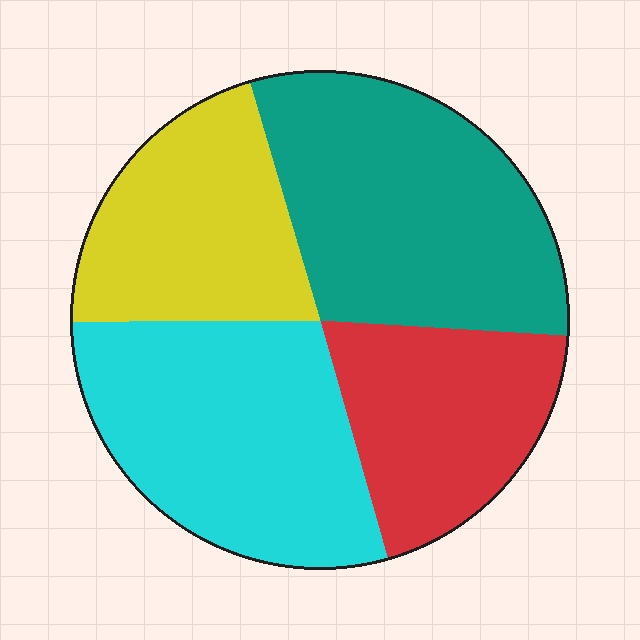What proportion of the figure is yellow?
Yellow takes up less than a quarter of the figure.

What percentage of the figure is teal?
Teal takes up between a quarter and a half of the figure.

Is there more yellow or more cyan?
Cyan.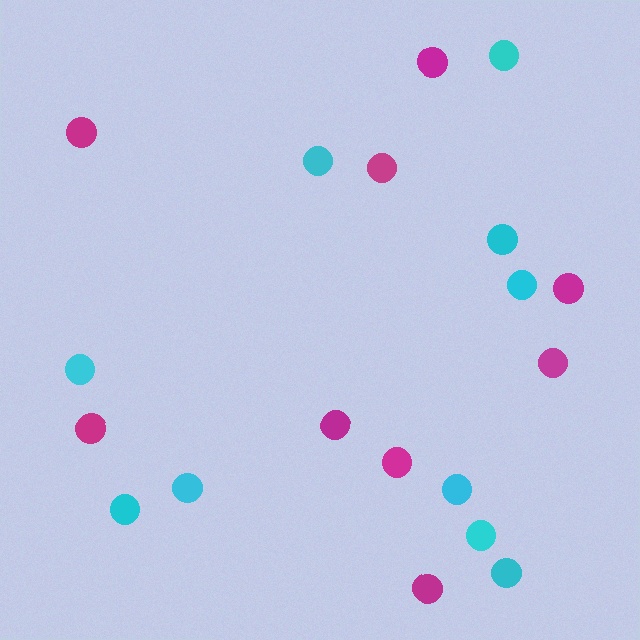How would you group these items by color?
There are 2 groups: one group of magenta circles (9) and one group of cyan circles (10).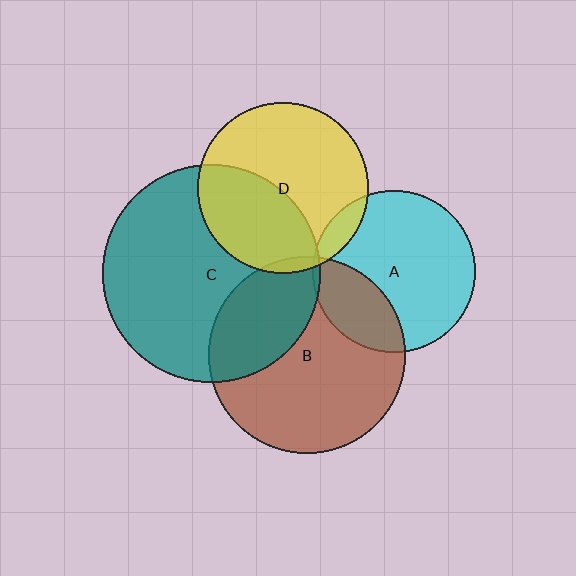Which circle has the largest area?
Circle C (teal).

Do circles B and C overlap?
Yes.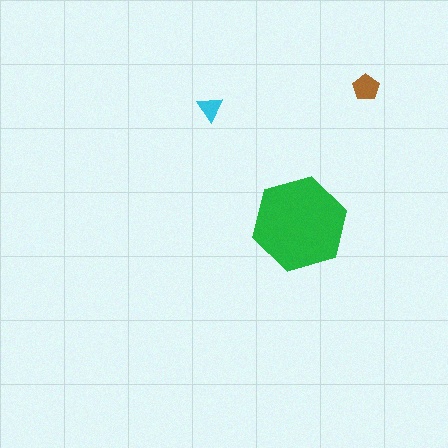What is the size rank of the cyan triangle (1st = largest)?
3rd.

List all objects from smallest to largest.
The cyan triangle, the brown pentagon, the green hexagon.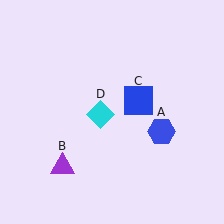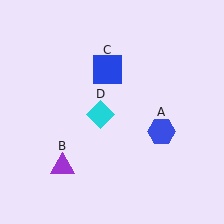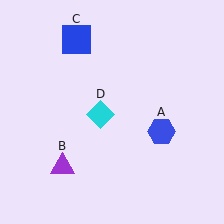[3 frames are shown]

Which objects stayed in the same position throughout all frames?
Blue hexagon (object A) and purple triangle (object B) and cyan diamond (object D) remained stationary.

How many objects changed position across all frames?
1 object changed position: blue square (object C).